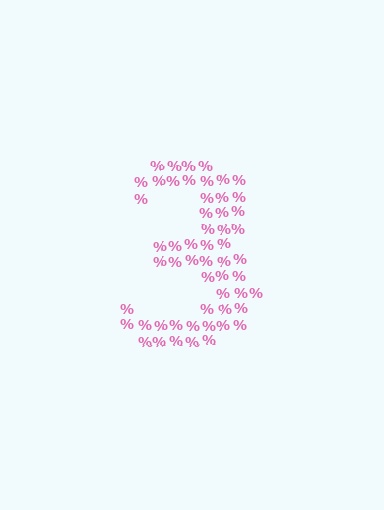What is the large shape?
The large shape is the digit 3.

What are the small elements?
The small elements are percent signs.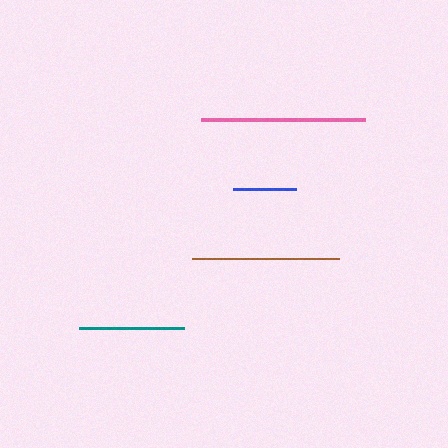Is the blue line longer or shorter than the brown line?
The brown line is longer than the blue line.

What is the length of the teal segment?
The teal segment is approximately 105 pixels long.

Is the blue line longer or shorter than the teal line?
The teal line is longer than the blue line.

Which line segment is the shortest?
The blue line is the shortest at approximately 62 pixels.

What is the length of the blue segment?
The blue segment is approximately 62 pixels long.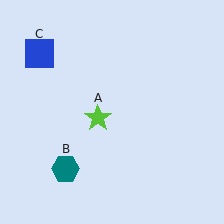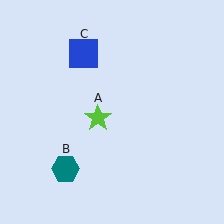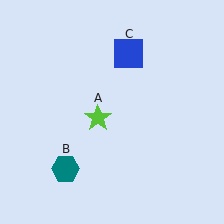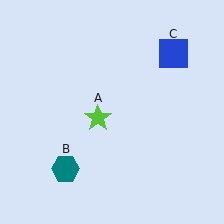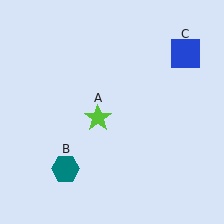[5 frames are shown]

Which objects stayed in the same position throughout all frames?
Lime star (object A) and teal hexagon (object B) remained stationary.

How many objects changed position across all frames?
1 object changed position: blue square (object C).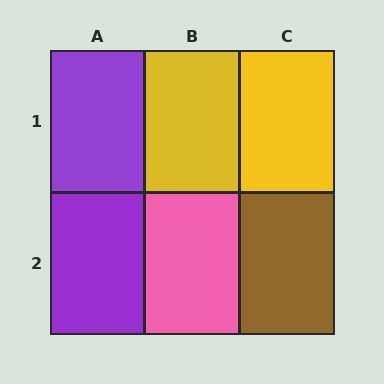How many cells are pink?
1 cell is pink.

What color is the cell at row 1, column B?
Yellow.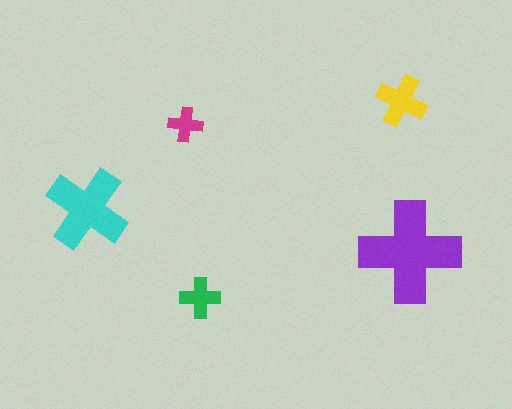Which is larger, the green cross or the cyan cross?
The cyan one.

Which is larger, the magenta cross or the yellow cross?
The yellow one.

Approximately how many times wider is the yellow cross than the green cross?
About 1.5 times wider.